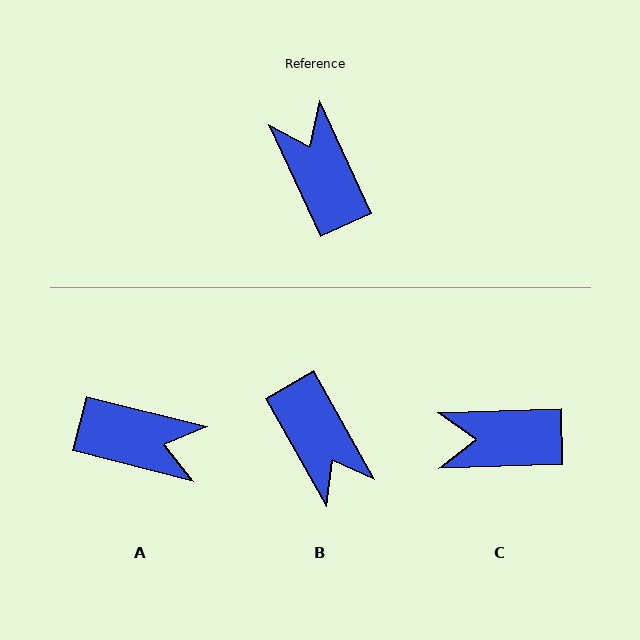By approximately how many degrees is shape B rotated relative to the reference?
Approximately 175 degrees clockwise.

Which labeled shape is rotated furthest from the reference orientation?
B, about 175 degrees away.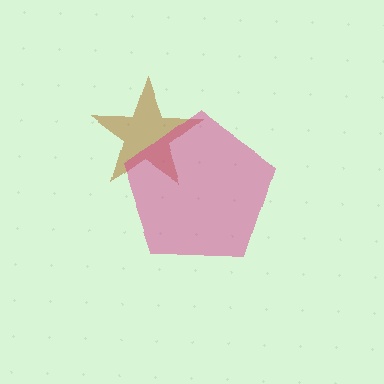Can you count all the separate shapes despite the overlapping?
Yes, there are 2 separate shapes.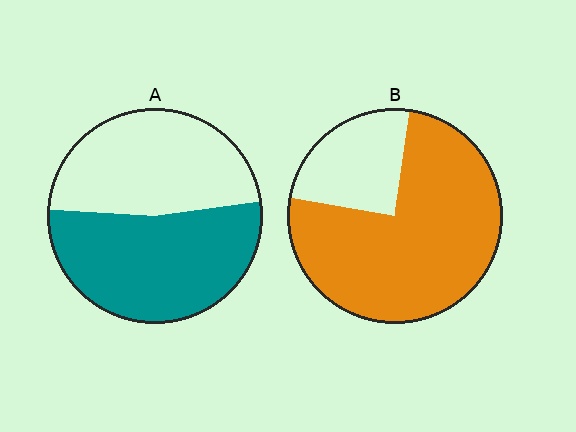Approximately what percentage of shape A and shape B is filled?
A is approximately 55% and B is approximately 75%.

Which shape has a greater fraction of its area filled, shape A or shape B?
Shape B.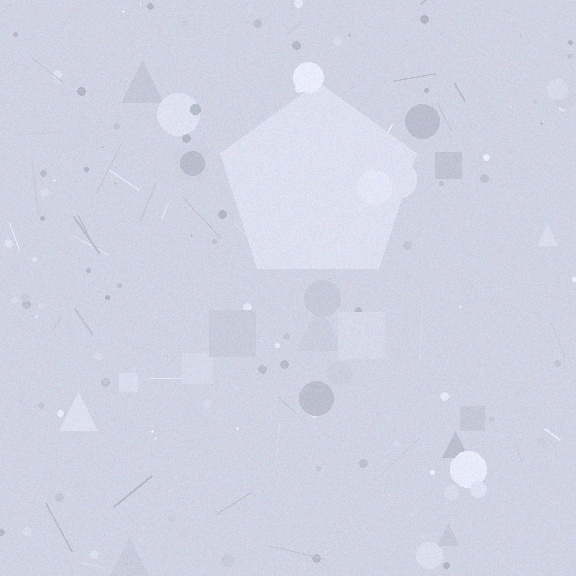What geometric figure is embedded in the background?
A pentagon is embedded in the background.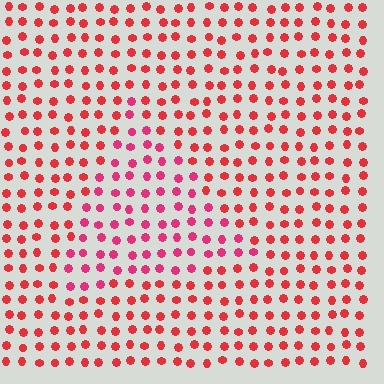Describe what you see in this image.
The image is filled with small red elements in a uniform arrangement. A triangle-shaped region is visible where the elements are tinted to a slightly different hue, forming a subtle color boundary.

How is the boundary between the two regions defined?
The boundary is defined purely by a slight shift in hue (about 23 degrees). Spacing, size, and orientation are identical on both sides.